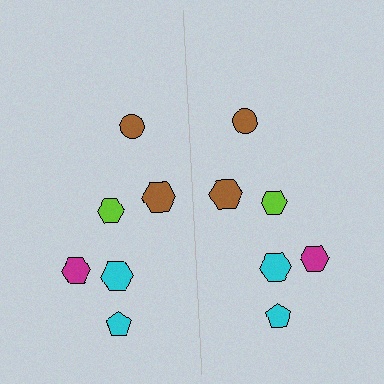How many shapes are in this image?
There are 12 shapes in this image.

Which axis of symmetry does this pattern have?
The pattern has a vertical axis of symmetry running through the center of the image.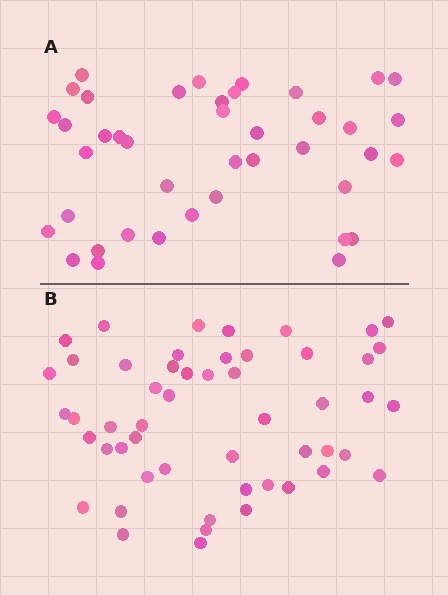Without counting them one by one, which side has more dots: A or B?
Region B (the bottom region) has more dots.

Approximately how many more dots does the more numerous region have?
Region B has roughly 12 or so more dots than region A.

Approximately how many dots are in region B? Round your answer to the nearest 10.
About 50 dots. (The exact count is 52, which rounds to 50.)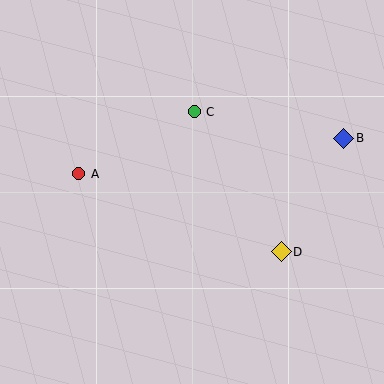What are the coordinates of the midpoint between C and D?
The midpoint between C and D is at (238, 182).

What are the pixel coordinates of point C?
Point C is at (194, 112).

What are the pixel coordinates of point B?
Point B is at (344, 138).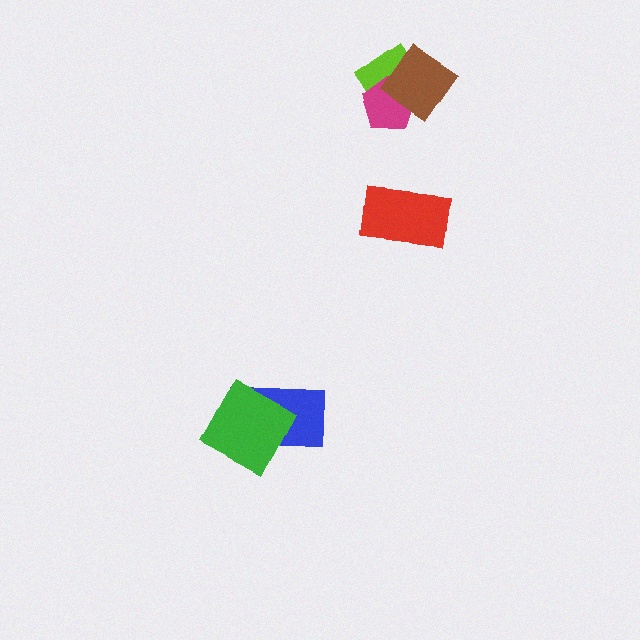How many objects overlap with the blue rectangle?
1 object overlaps with the blue rectangle.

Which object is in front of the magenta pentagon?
The brown diamond is in front of the magenta pentagon.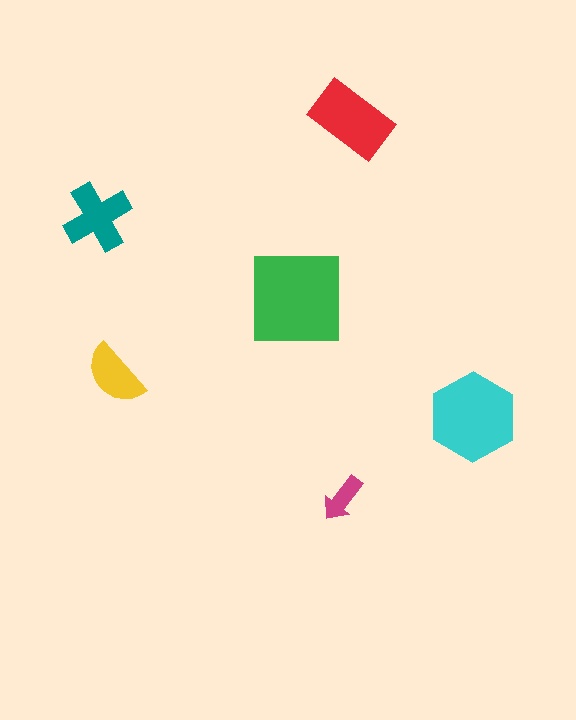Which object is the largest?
The green square.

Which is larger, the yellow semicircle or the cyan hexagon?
The cyan hexagon.